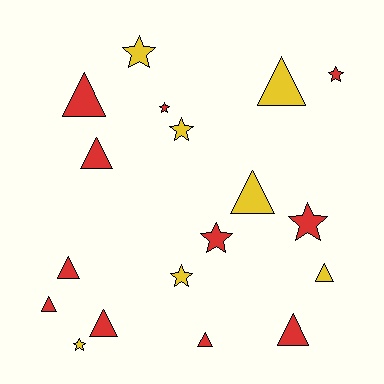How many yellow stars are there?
There are 4 yellow stars.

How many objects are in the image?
There are 18 objects.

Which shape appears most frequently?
Triangle, with 10 objects.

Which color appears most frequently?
Red, with 11 objects.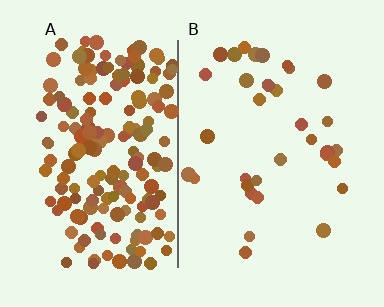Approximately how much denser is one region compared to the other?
Approximately 4.8× — region A over region B.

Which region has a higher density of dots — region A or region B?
A (the left).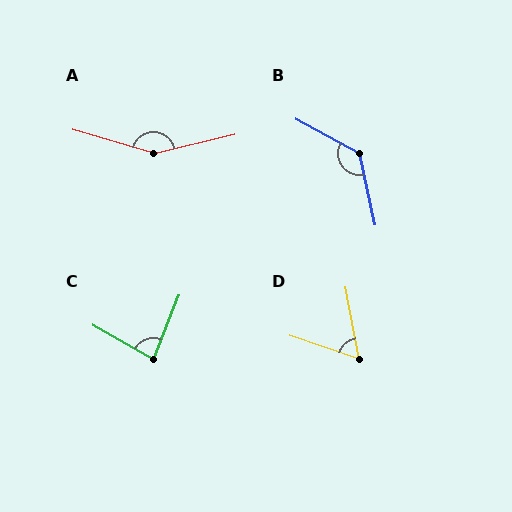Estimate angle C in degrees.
Approximately 82 degrees.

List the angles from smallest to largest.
D (61°), C (82°), B (131°), A (150°).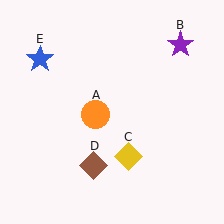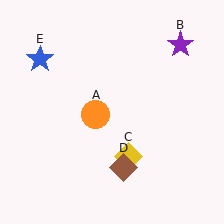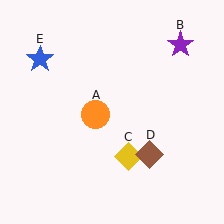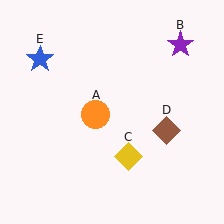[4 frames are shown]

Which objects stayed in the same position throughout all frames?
Orange circle (object A) and purple star (object B) and yellow diamond (object C) and blue star (object E) remained stationary.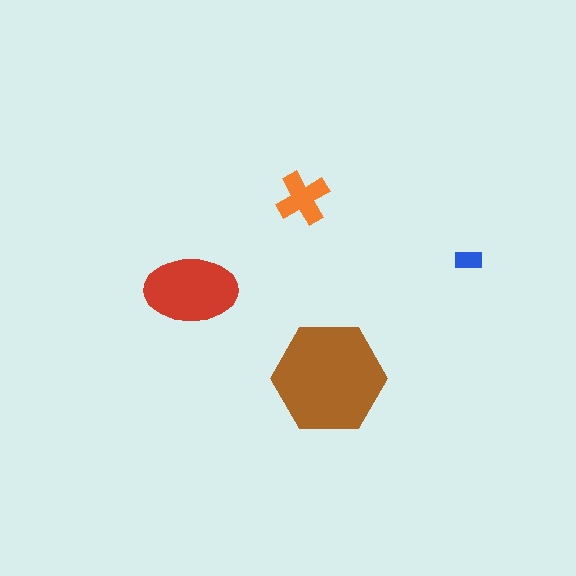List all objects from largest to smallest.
The brown hexagon, the red ellipse, the orange cross, the blue rectangle.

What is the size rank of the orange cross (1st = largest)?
3rd.